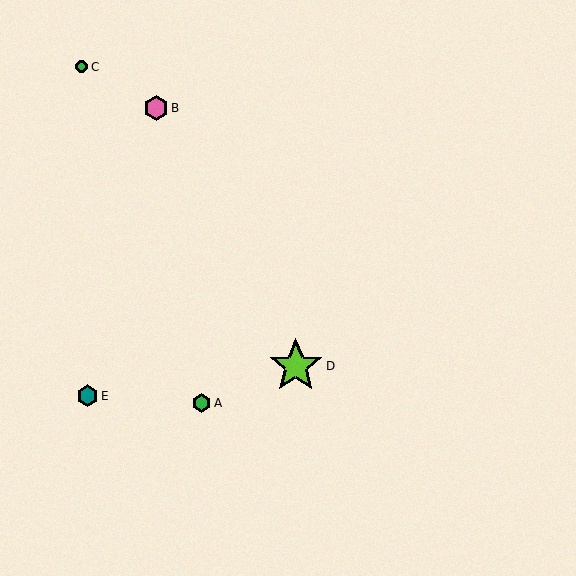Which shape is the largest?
The lime star (labeled D) is the largest.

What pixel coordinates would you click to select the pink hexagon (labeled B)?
Click at (156, 108) to select the pink hexagon B.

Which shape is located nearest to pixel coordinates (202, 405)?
The green hexagon (labeled A) at (202, 403) is nearest to that location.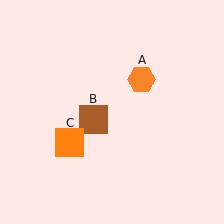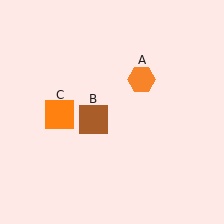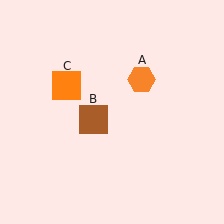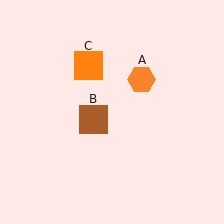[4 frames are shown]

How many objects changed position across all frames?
1 object changed position: orange square (object C).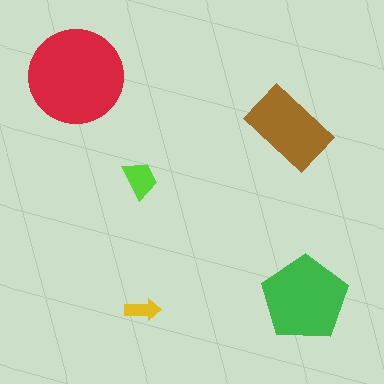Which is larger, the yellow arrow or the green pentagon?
The green pentagon.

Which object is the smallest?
The yellow arrow.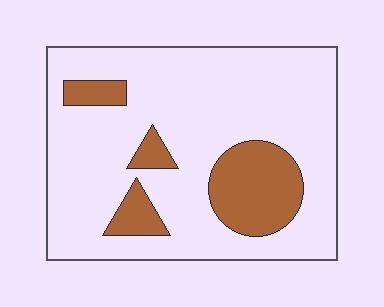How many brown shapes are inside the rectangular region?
4.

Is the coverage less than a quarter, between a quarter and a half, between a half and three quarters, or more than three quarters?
Less than a quarter.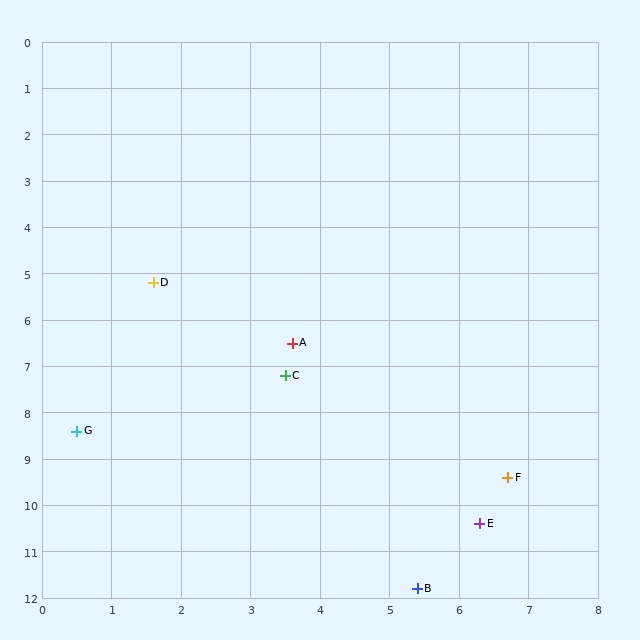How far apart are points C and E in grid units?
Points C and E are about 4.3 grid units apart.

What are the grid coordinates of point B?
Point B is at approximately (5.4, 11.8).